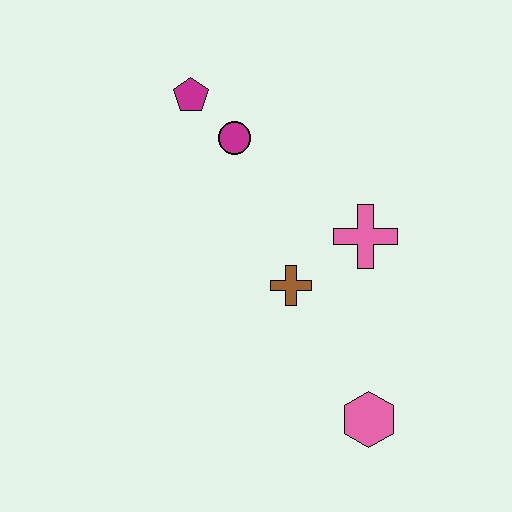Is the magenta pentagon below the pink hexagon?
No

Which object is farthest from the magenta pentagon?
The pink hexagon is farthest from the magenta pentagon.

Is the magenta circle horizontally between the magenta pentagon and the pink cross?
Yes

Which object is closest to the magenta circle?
The magenta pentagon is closest to the magenta circle.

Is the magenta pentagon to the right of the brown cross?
No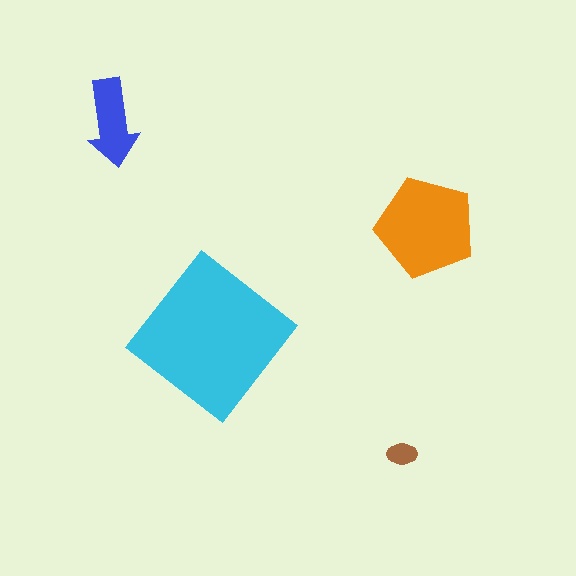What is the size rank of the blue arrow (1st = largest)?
3rd.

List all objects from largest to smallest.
The cyan diamond, the orange pentagon, the blue arrow, the brown ellipse.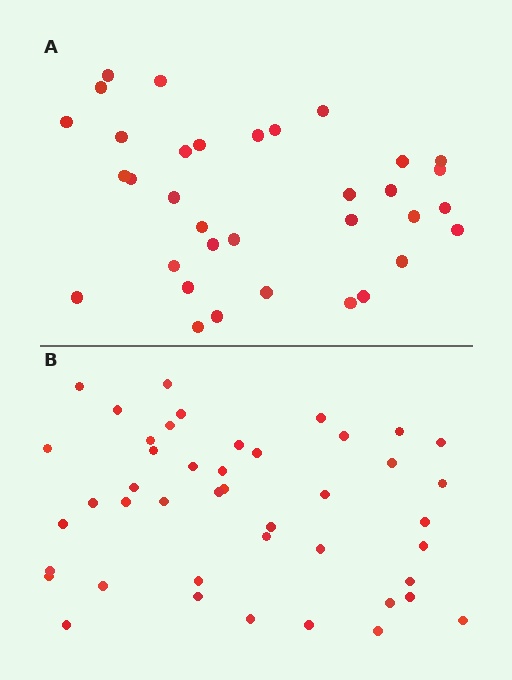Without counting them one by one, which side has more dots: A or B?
Region B (the bottom region) has more dots.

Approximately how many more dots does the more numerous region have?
Region B has roughly 10 or so more dots than region A.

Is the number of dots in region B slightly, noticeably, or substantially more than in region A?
Region B has noticeably more, but not dramatically so. The ratio is roughly 1.3 to 1.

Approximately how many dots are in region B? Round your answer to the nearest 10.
About 40 dots. (The exact count is 44, which rounds to 40.)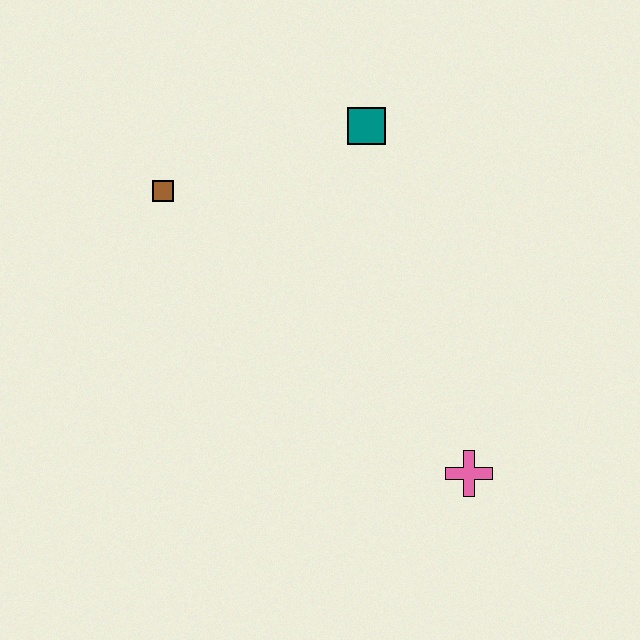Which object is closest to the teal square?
The brown square is closest to the teal square.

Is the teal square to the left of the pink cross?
Yes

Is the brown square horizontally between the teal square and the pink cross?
No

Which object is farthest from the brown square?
The pink cross is farthest from the brown square.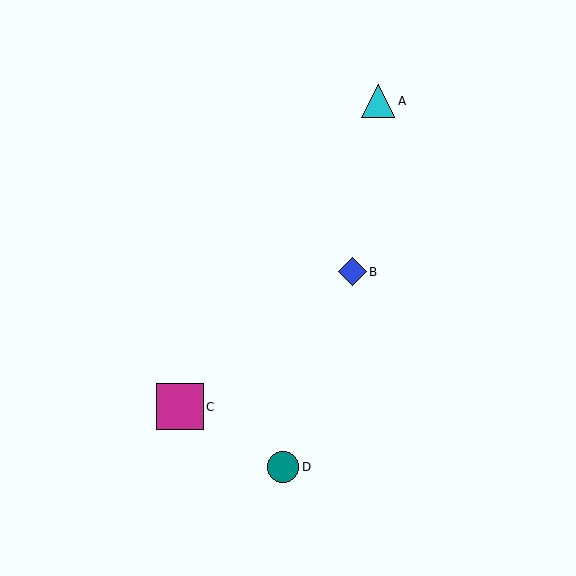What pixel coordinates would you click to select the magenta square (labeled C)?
Click at (180, 407) to select the magenta square C.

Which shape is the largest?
The magenta square (labeled C) is the largest.